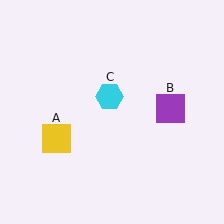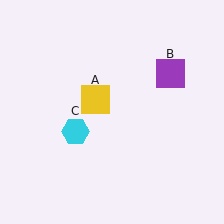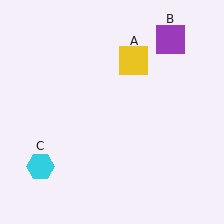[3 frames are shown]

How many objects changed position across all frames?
3 objects changed position: yellow square (object A), purple square (object B), cyan hexagon (object C).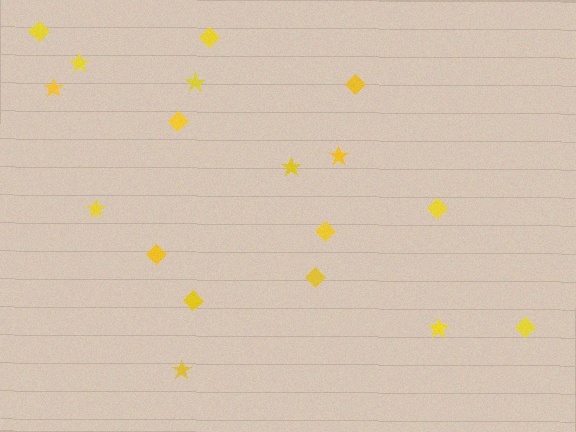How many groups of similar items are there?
There are 2 groups: one group of diamonds (10) and one group of stars (8).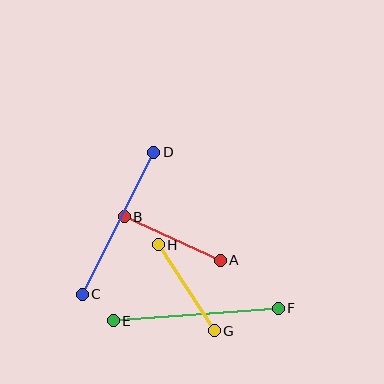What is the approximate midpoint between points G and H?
The midpoint is at approximately (186, 288) pixels.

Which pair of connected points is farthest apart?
Points E and F are farthest apart.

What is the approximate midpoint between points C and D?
The midpoint is at approximately (118, 223) pixels.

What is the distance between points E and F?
The distance is approximately 166 pixels.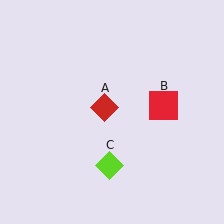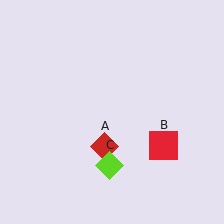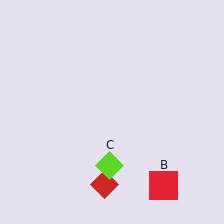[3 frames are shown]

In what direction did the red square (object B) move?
The red square (object B) moved down.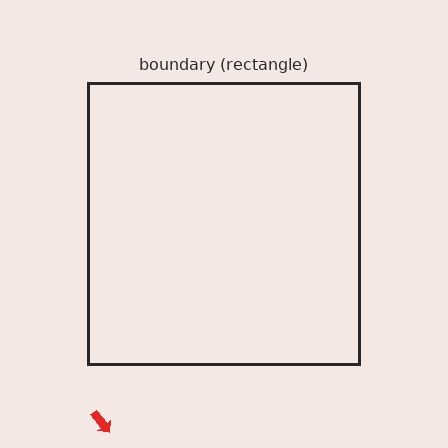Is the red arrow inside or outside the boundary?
Outside.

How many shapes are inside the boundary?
0 inside, 1 outside.